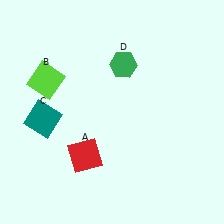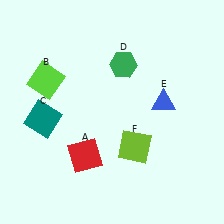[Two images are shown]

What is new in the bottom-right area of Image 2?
A lime square (F) was added in the bottom-right area of Image 2.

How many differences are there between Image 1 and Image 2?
There are 2 differences between the two images.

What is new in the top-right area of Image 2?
A blue triangle (E) was added in the top-right area of Image 2.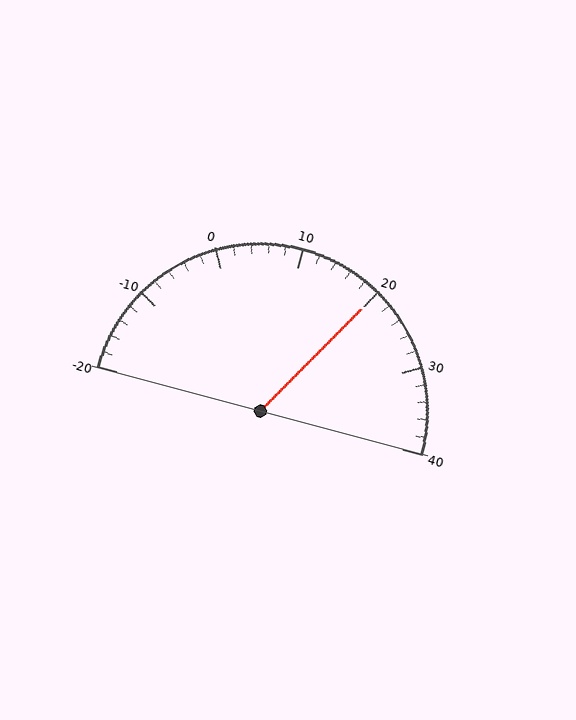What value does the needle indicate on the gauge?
The needle indicates approximately 20.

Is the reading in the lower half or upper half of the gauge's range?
The reading is in the upper half of the range (-20 to 40).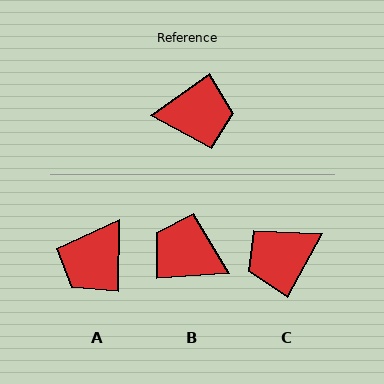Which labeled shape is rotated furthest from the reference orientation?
C, about 155 degrees away.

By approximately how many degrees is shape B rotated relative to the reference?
Approximately 149 degrees counter-clockwise.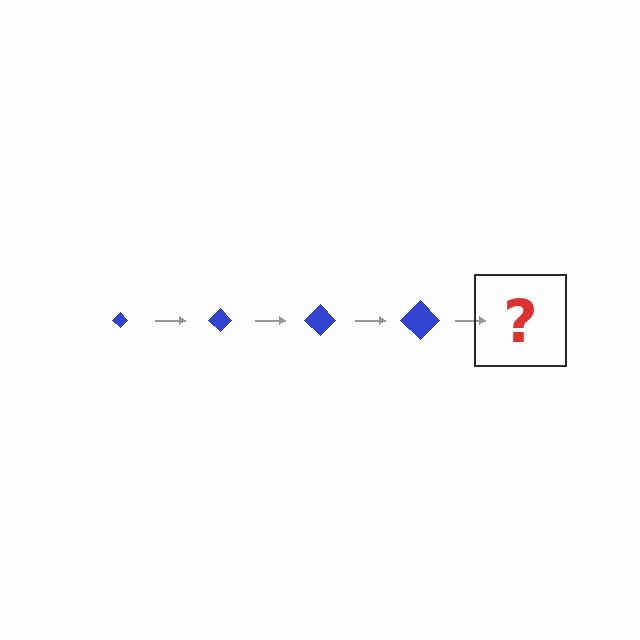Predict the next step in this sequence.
The next step is a blue diamond, larger than the previous one.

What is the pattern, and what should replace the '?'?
The pattern is that the diamond gets progressively larger each step. The '?' should be a blue diamond, larger than the previous one.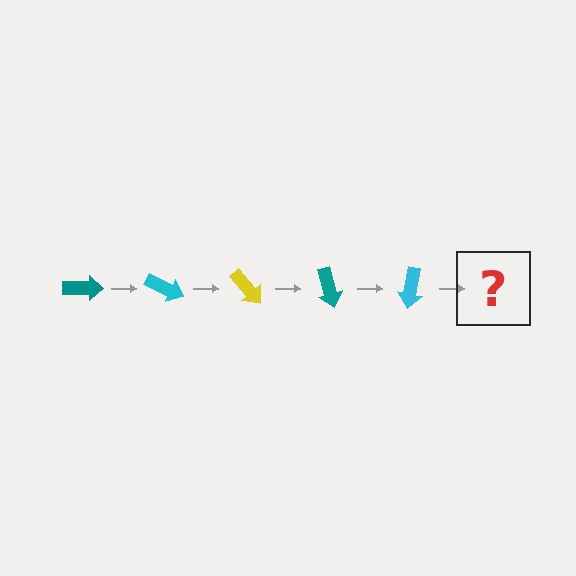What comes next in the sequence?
The next element should be a yellow arrow, rotated 125 degrees from the start.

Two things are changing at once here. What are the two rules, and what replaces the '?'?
The two rules are that it rotates 25 degrees each step and the color cycles through teal, cyan, and yellow. The '?' should be a yellow arrow, rotated 125 degrees from the start.